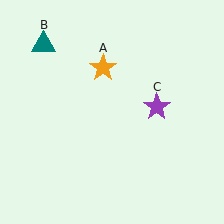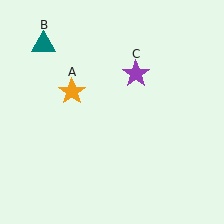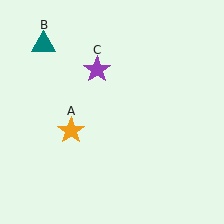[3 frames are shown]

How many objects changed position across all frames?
2 objects changed position: orange star (object A), purple star (object C).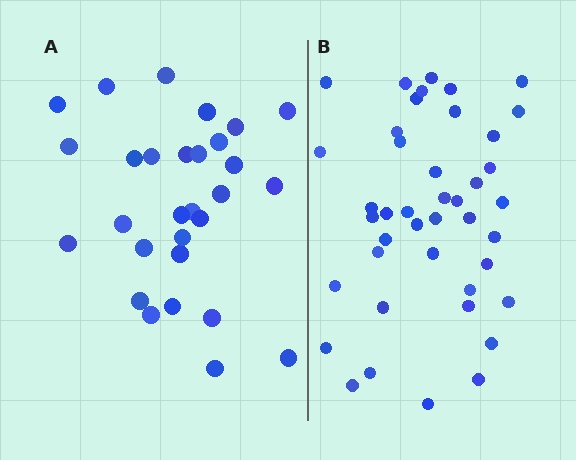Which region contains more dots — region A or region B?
Region B (the right region) has more dots.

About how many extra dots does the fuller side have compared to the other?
Region B has approximately 15 more dots than region A.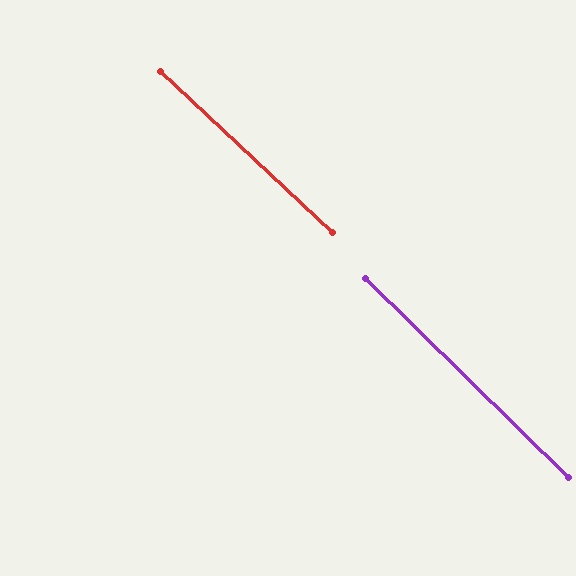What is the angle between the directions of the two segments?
Approximately 1 degree.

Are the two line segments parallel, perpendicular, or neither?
Parallel — their directions differ by only 1.3°.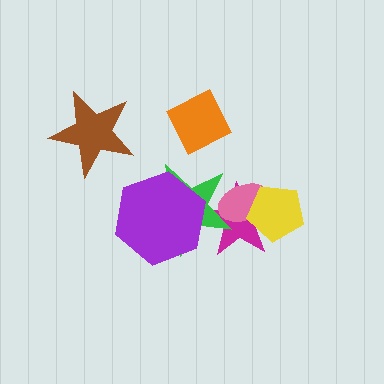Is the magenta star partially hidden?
Yes, it is partially covered by another shape.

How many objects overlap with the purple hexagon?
2 objects overlap with the purple hexagon.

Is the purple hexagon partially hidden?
No, no other shape covers it.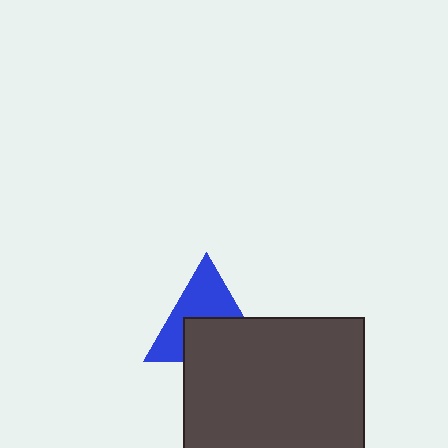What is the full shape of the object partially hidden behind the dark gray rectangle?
The partially hidden object is a blue triangle.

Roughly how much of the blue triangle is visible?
About half of it is visible (roughly 53%).